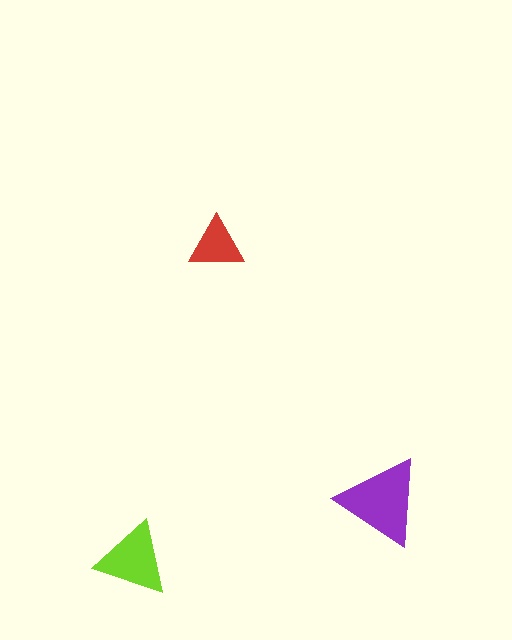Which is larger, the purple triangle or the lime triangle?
The purple one.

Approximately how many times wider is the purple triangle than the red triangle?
About 1.5 times wider.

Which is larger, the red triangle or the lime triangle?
The lime one.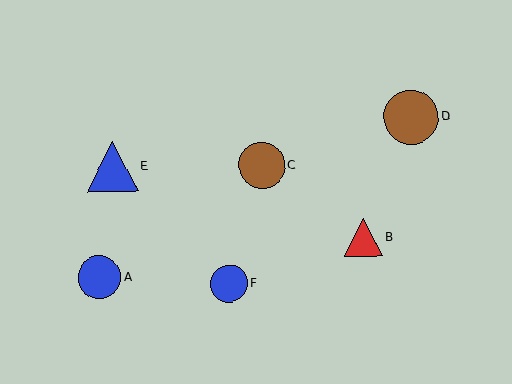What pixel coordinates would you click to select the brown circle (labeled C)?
Click at (262, 165) to select the brown circle C.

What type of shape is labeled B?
Shape B is a red triangle.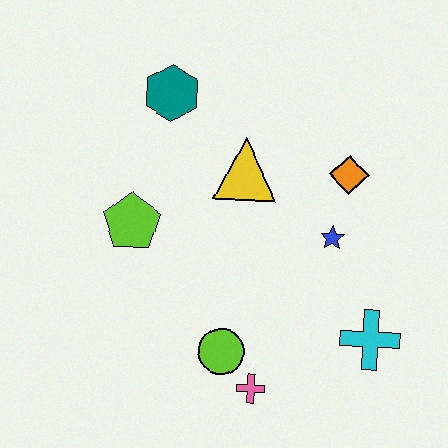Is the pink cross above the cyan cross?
No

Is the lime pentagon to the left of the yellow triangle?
Yes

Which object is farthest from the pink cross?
The teal hexagon is farthest from the pink cross.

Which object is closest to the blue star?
The orange diamond is closest to the blue star.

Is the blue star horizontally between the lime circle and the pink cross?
No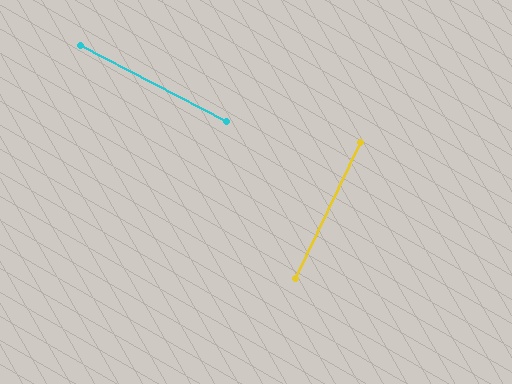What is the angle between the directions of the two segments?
Approximately 88 degrees.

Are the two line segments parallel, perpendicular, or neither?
Perpendicular — they meet at approximately 88°.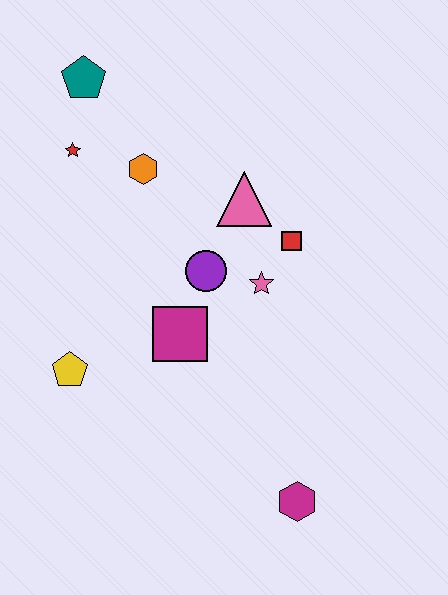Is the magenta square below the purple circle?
Yes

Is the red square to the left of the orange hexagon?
No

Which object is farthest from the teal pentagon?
The magenta hexagon is farthest from the teal pentagon.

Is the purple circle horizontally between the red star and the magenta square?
No